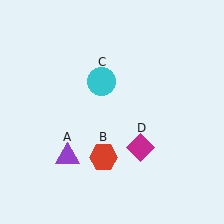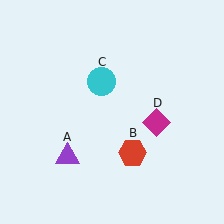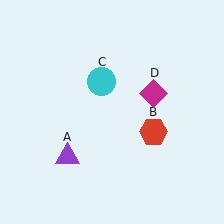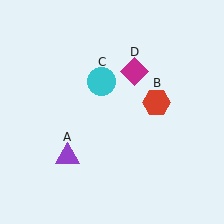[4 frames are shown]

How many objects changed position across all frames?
2 objects changed position: red hexagon (object B), magenta diamond (object D).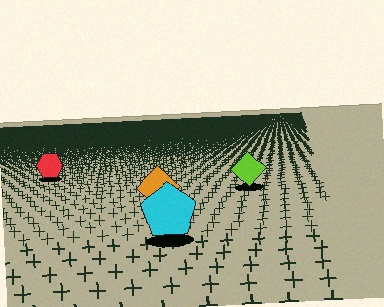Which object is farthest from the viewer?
The red hexagon is farthest from the viewer. It appears smaller and the ground texture around it is denser.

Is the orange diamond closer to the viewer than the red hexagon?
Yes. The orange diamond is closer — you can tell from the texture gradient: the ground texture is coarser near it.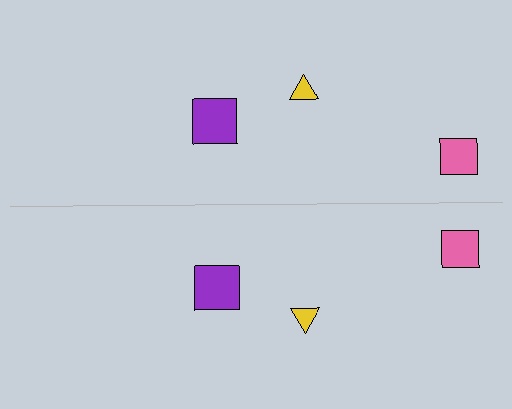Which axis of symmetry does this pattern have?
The pattern has a horizontal axis of symmetry running through the center of the image.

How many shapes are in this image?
There are 6 shapes in this image.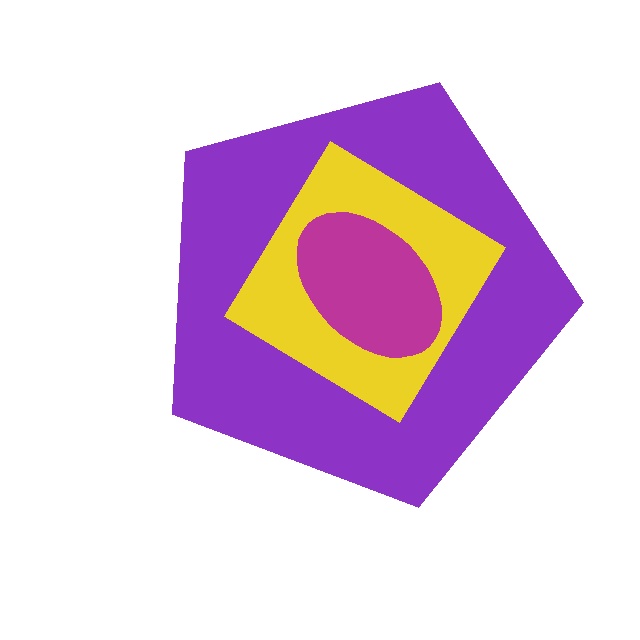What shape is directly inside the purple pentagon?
The yellow diamond.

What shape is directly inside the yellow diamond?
The magenta ellipse.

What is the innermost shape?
The magenta ellipse.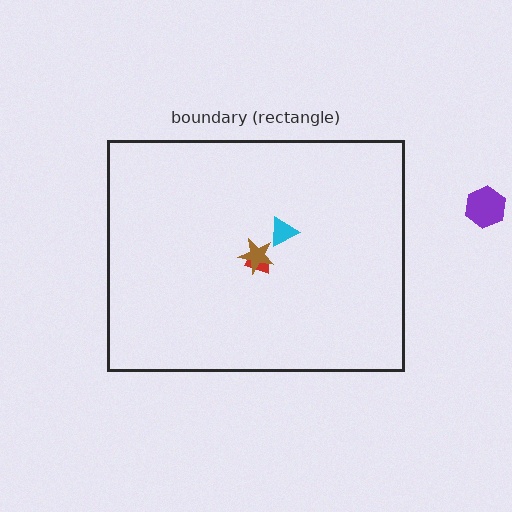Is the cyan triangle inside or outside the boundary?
Inside.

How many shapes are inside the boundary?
3 inside, 1 outside.